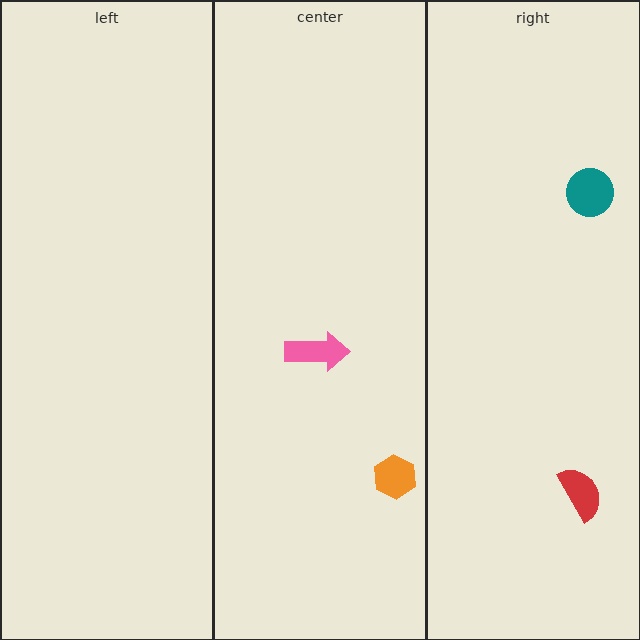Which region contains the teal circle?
The right region.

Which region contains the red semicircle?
The right region.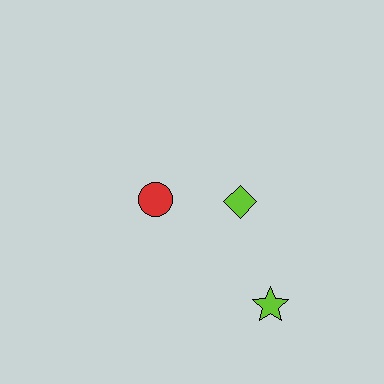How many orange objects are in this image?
There are no orange objects.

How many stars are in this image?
There is 1 star.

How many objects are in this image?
There are 3 objects.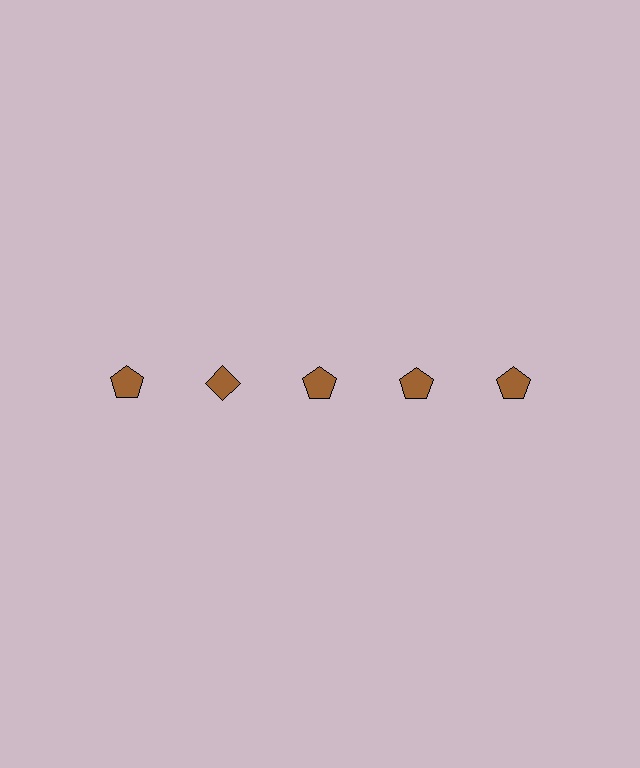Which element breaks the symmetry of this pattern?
The brown diamond in the top row, second from left column breaks the symmetry. All other shapes are brown pentagons.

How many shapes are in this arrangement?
There are 5 shapes arranged in a grid pattern.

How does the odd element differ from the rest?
It has a different shape: diamond instead of pentagon.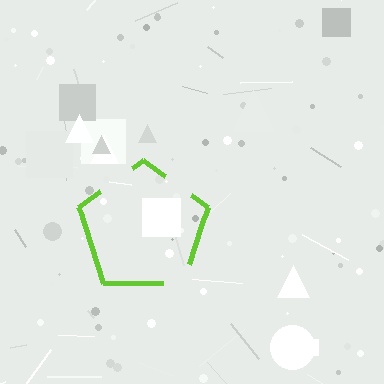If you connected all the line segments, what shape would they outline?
They would outline a pentagon.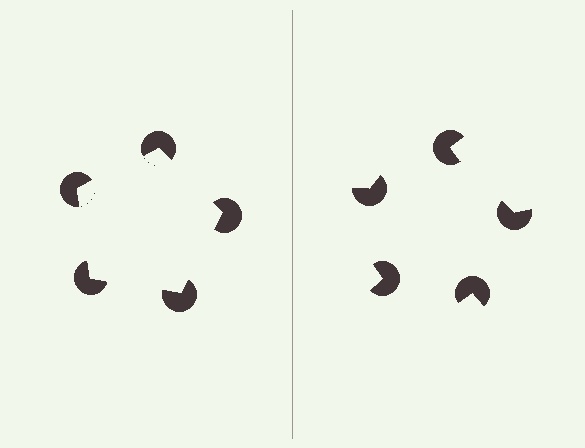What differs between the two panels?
The pac-man discs are positioned identically on both sides; only the wedge orientations differ. On the left they align to a pentagon; on the right they are misaligned.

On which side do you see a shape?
An illusory pentagon appears on the left side. On the right side the wedge cuts are rotated, so no coherent shape forms.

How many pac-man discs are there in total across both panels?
10 — 5 on each side.